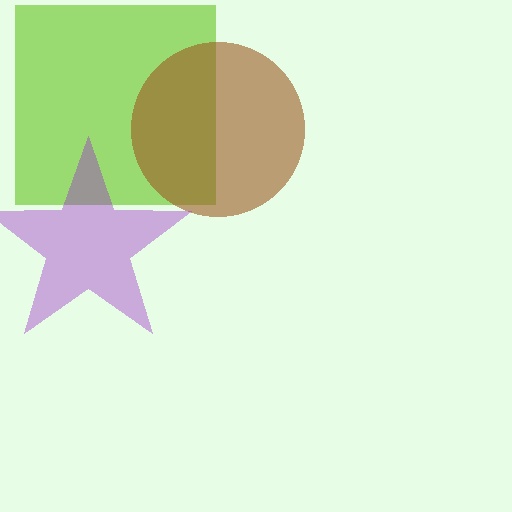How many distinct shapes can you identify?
There are 3 distinct shapes: a lime square, a brown circle, a purple star.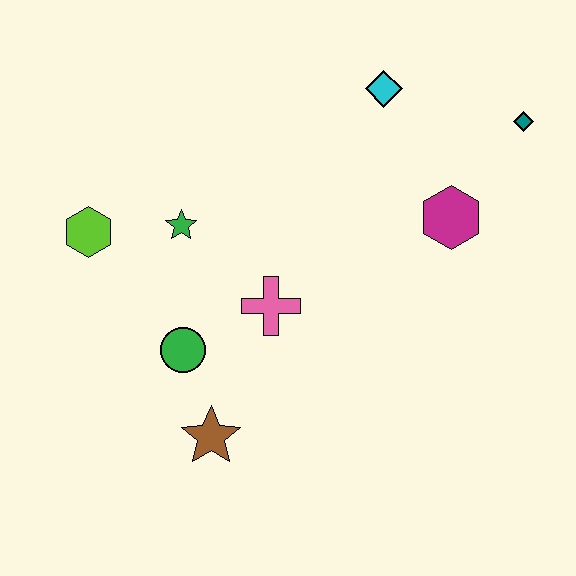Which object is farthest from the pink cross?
The teal diamond is farthest from the pink cross.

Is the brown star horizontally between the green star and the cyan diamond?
Yes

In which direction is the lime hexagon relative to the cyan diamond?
The lime hexagon is to the left of the cyan diamond.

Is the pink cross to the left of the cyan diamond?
Yes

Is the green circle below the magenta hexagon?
Yes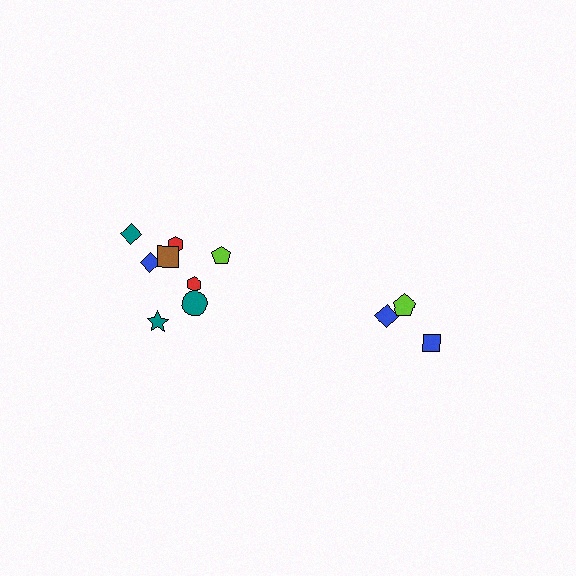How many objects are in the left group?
There are 8 objects.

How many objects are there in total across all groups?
There are 11 objects.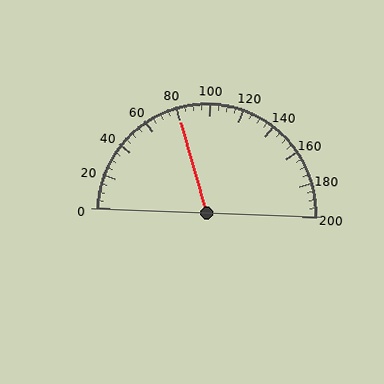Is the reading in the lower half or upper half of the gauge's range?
The reading is in the lower half of the range (0 to 200).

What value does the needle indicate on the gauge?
The needle indicates approximately 80.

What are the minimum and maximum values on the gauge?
The gauge ranges from 0 to 200.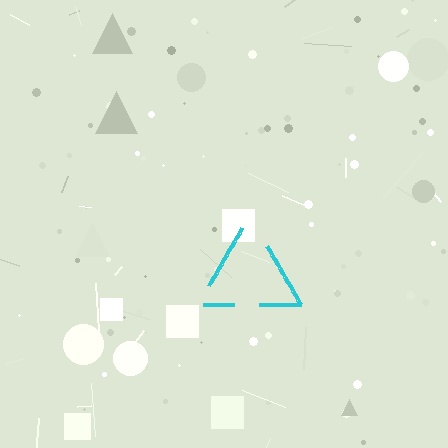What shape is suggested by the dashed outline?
The dashed outline suggests a triangle.